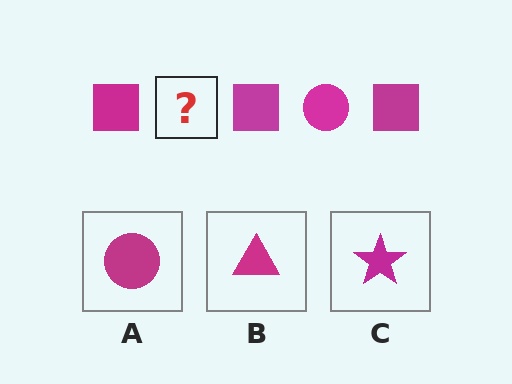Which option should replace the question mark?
Option A.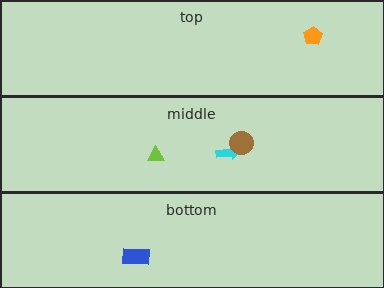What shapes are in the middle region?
The lime triangle, the cyan arrow, the brown circle.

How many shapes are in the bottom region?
1.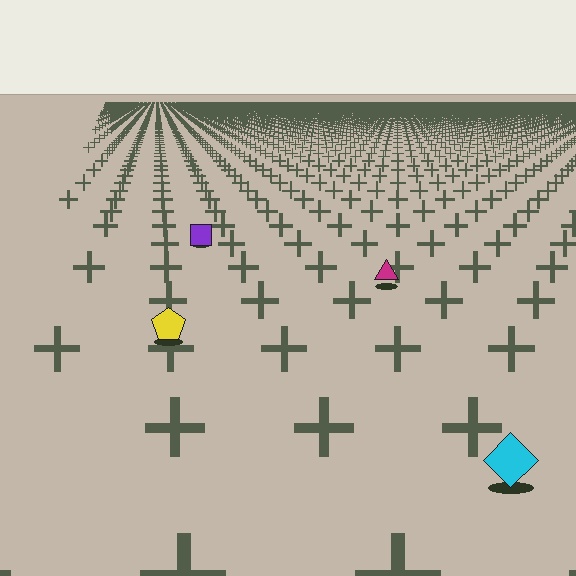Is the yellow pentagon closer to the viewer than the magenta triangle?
Yes. The yellow pentagon is closer — you can tell from the texture gradient: the ground texture is coarser near it.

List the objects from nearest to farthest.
From nearest to farthest: the cyan diamond, the yellow pentagon, the magenta triangle, the purple square.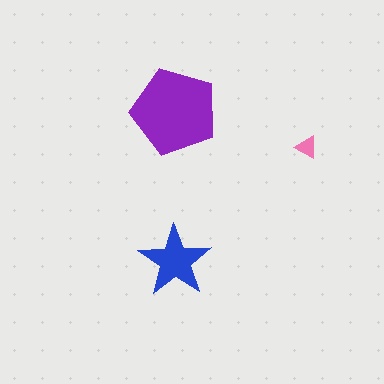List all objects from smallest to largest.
The pink triangle, the blue star, the purple pentagon.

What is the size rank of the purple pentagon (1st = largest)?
1st.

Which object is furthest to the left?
The purple pentagon is leftmost.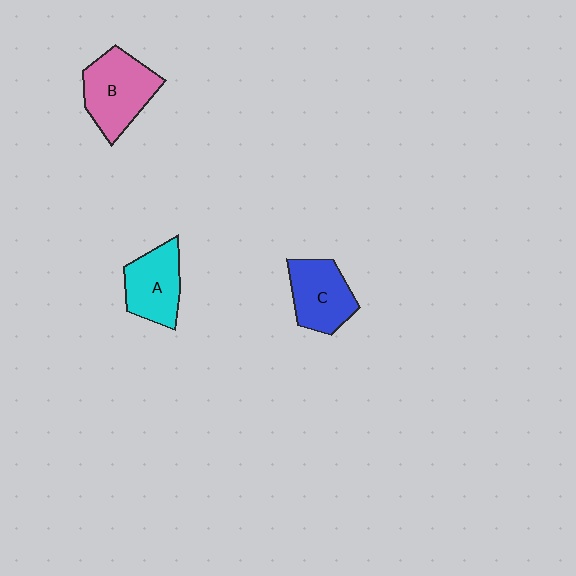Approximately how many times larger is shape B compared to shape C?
Approximately 1.2 times.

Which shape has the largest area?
Shape B (pink).